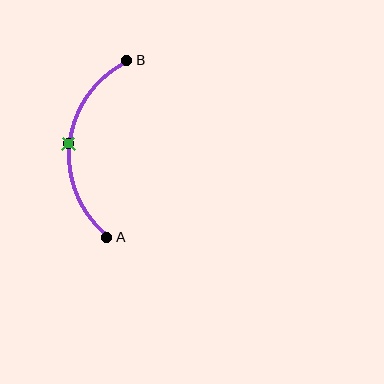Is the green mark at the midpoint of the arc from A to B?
Yes. The green mark lies on the arc at equal arc-length from both A and B — it is the arc midpoint.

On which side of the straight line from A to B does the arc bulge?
The arc bulges to the left of the straight line connecting A and B.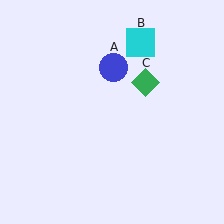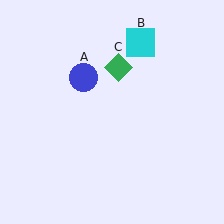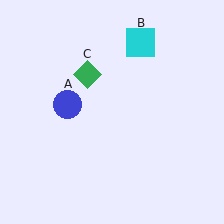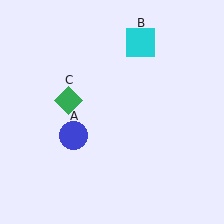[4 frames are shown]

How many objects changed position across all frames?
2 objects changed position: blue circle (object A), green diamond (object C).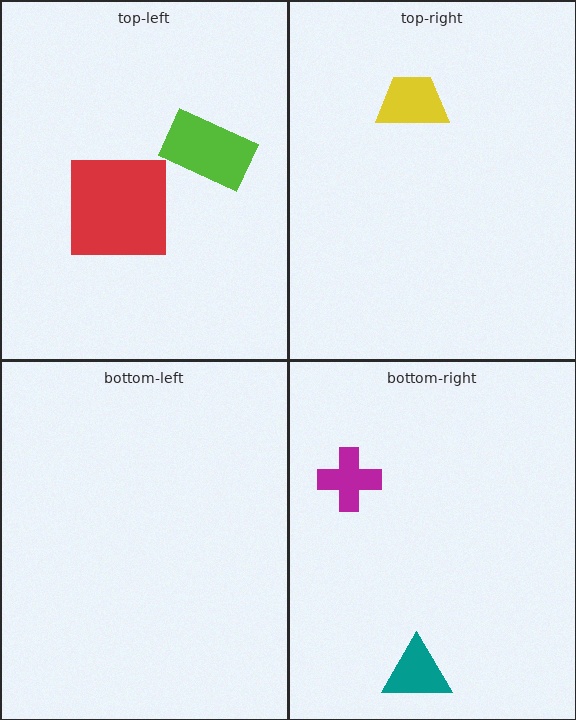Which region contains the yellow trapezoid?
The top-right region.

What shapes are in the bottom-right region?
The teal triangle, the magenta cross.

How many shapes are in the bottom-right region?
2.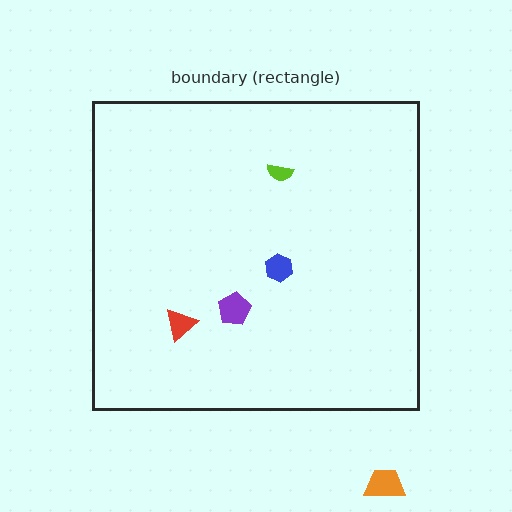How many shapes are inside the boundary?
4 inside, 1 outside.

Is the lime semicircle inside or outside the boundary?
Inside.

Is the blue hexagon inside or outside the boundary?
Inside.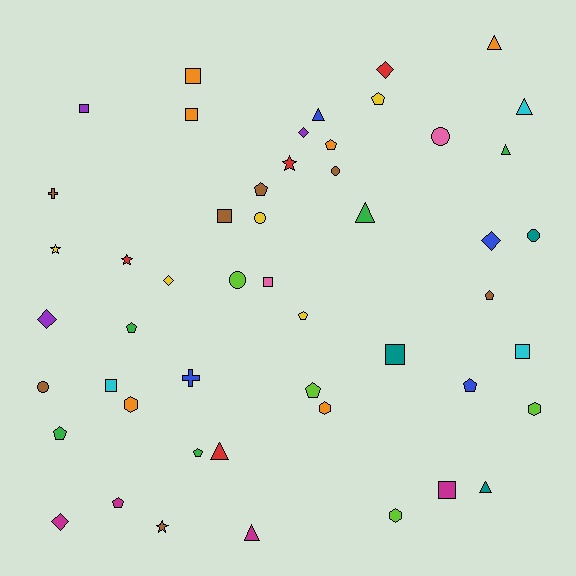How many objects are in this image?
There are 50 objects.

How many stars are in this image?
There are 4 stars.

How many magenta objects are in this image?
There are 4 magenta objects.